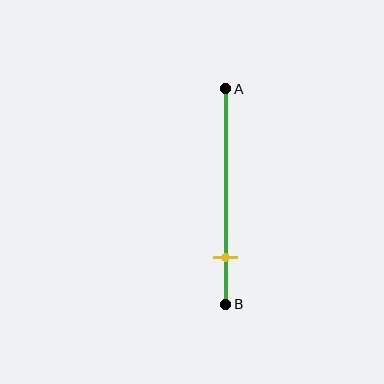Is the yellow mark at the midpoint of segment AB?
No, the mark is at about 80% from A, not at the 50% midpoint.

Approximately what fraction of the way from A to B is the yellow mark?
The yellow mark is approximately 80% of the way from A to B.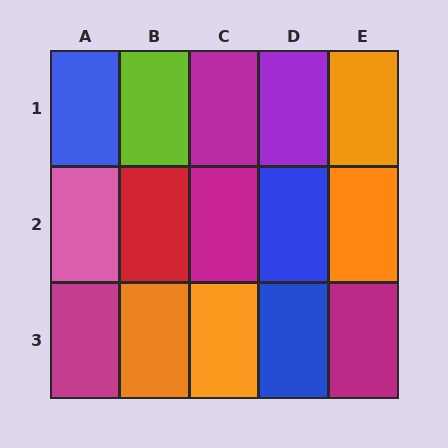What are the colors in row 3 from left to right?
Magenta, orange, orange, blue, magenta.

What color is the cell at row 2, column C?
Magenta.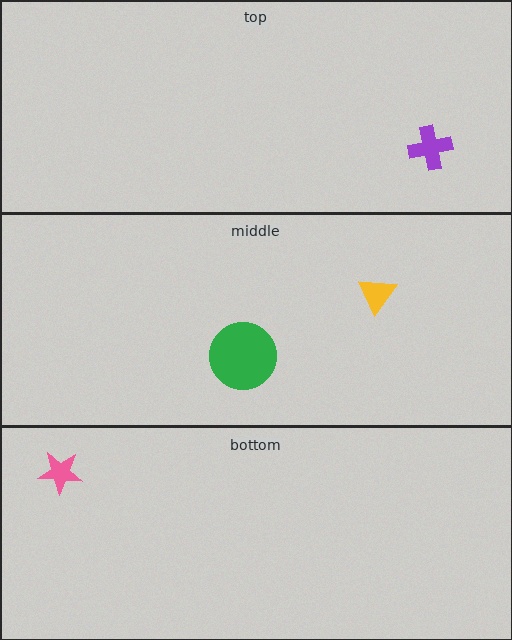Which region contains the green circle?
The middle region.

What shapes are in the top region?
The purple cross.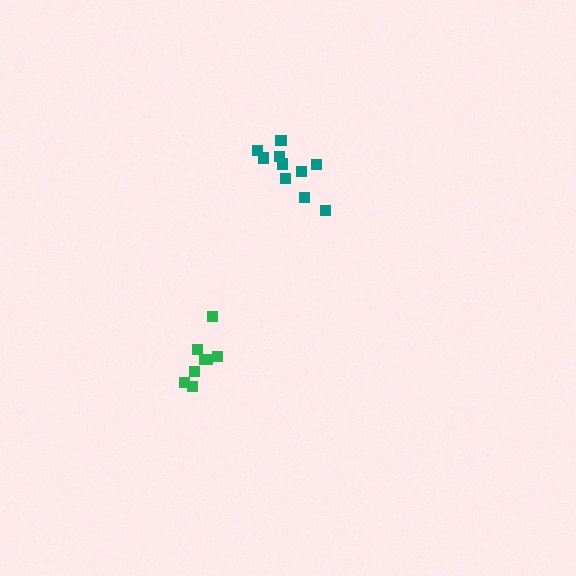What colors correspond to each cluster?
The clusters are colored: green, teal.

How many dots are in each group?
Group 1: 8 dots, Group 2: 10 dots (18 total).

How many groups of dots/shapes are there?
There are 2 groups.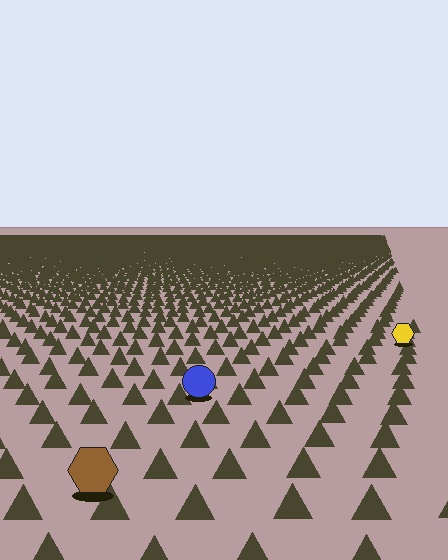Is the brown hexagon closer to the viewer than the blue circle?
Yes. The brown hexagon is closer — you can tell from the texture gradient: the ground texture is coarser near it.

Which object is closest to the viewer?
The brown hexagon is closest. The texture marks near it are larger and more spread out.